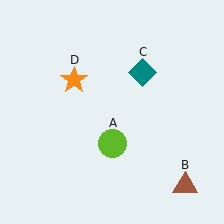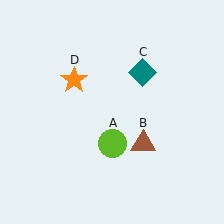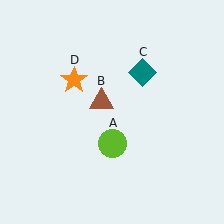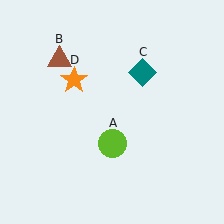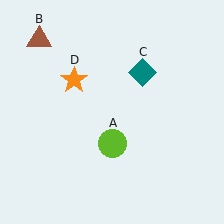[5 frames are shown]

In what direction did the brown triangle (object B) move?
The brown triangle (object B) moved up and to the left.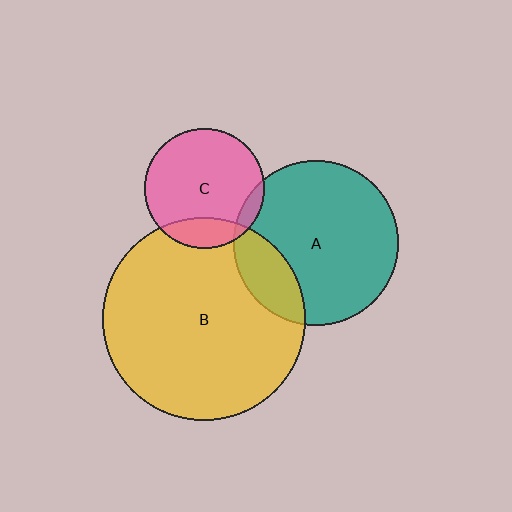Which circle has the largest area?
Circle B (yellow).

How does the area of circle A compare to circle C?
Approximately 1.9 times.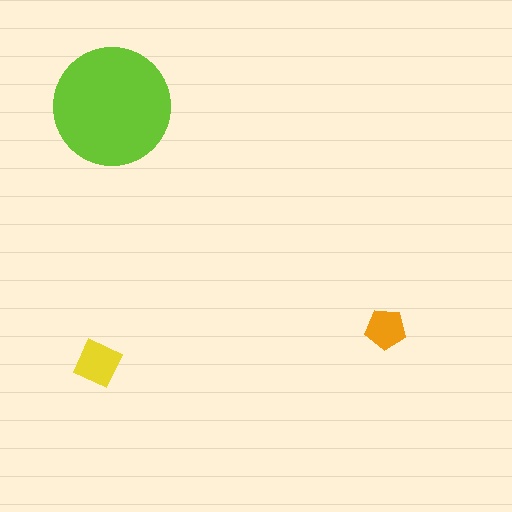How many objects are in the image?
There are 3 objects in the image.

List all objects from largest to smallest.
The lime circle, the yellow diamond, the orange pentagon.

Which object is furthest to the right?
The orange pentagon is rightmost.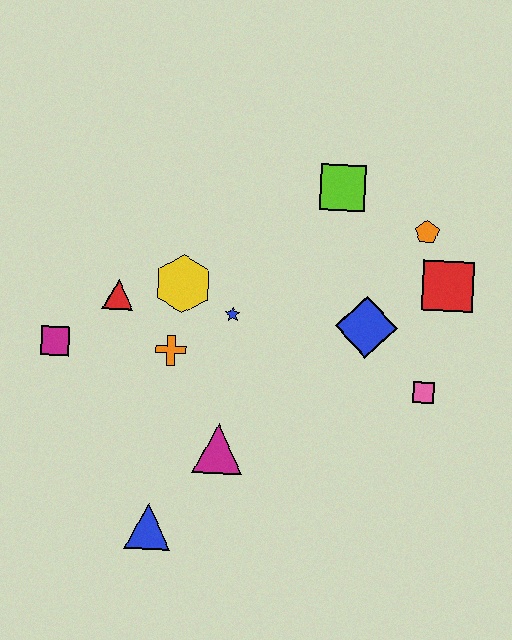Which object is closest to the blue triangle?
The magenta triangle is closest to the blue triangle.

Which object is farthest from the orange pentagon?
The blue triangle is farthest from the orange pentagon.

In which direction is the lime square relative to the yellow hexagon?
The lime square is to the right of the yellow hexagon.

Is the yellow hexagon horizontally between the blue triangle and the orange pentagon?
Yes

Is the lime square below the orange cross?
No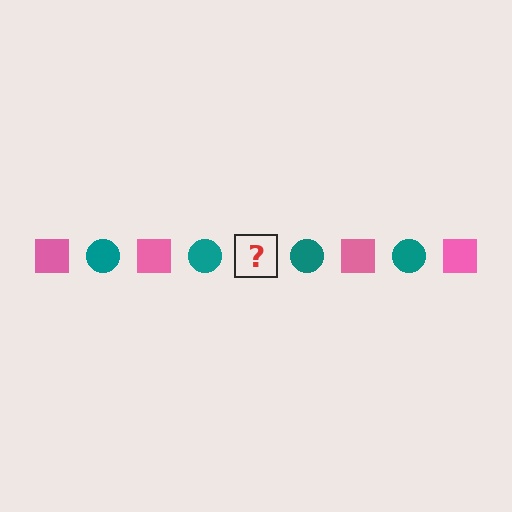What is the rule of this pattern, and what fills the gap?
The rule is that the pattern alternates between pink square and teal circle. The gap should be filled with a pink square.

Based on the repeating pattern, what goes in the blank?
The blank should be a pink square.